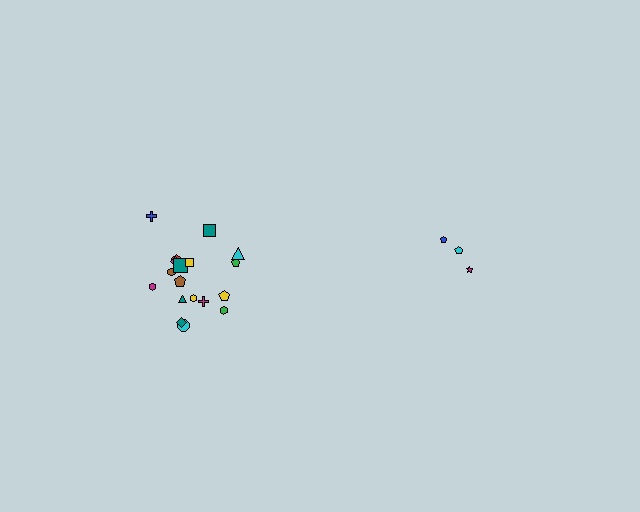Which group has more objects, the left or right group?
The left group.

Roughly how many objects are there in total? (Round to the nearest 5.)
Roughly 20 objects in total.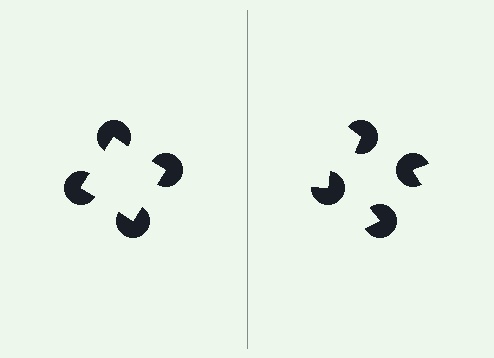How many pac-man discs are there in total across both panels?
8 — 4 on each side.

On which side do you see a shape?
An illusory square appears on the left side. On the right side the wedge cuts are rotated, so no coherent shape forms.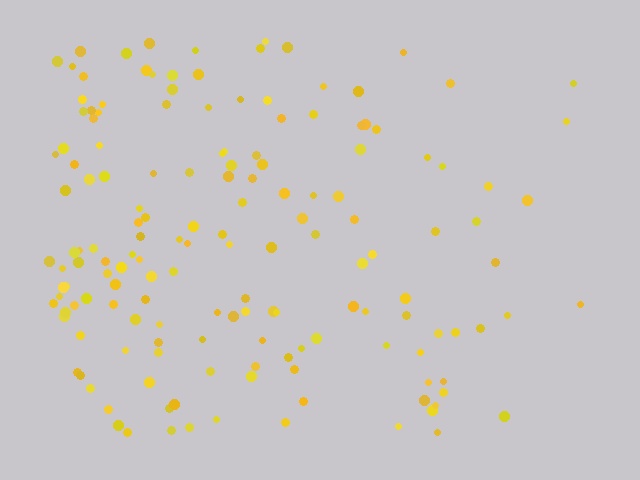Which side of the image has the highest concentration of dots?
The left.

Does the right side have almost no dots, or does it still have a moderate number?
Still a moderate number, just noticeably fewer than the left.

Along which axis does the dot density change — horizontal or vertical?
Horizontal.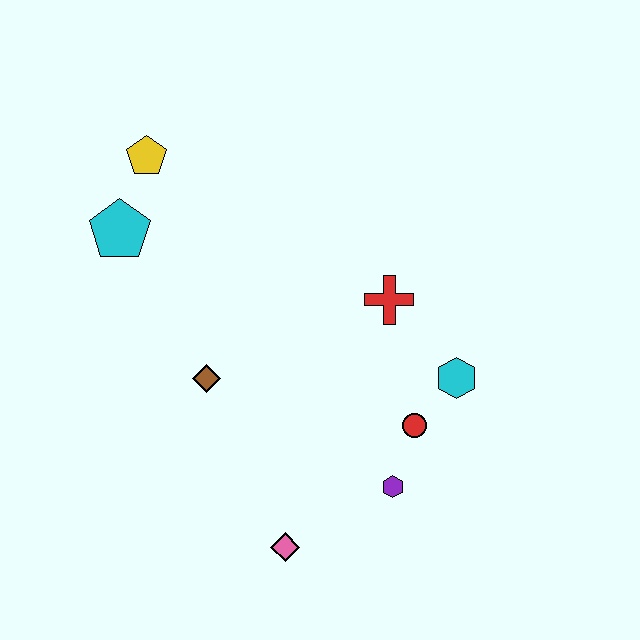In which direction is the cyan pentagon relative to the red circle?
The cyan pentagon is to the left of the red circle.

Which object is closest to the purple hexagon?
The red circle is closest to the purple hexagon.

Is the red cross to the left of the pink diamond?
No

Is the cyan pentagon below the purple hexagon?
No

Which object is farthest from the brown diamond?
The cyan hexagon is farthest from the brown diamond.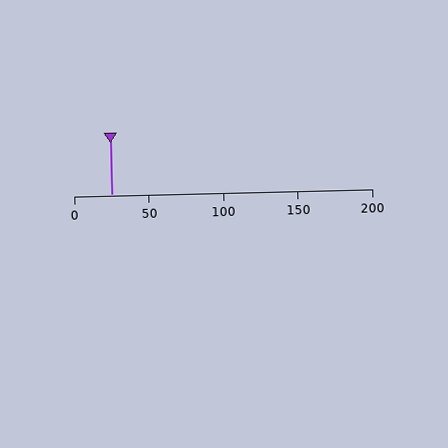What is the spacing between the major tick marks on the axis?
The major ticks are spaced 50 apart.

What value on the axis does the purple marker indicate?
The marker indicates approximately 25.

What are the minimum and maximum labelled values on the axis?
The axis runs from 0 to 200.